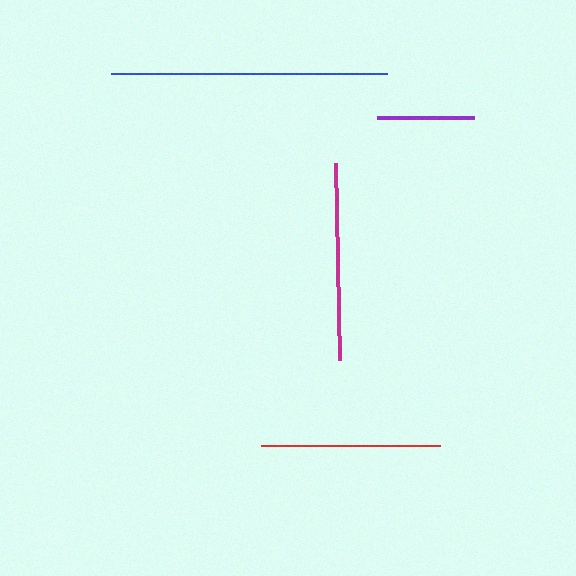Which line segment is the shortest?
The purple line is the shortest at approximately 97 pixels.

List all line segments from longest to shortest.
From longest to shortest: blue, magenta, red, purple.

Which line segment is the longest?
The blue line is the longest at approximately 276 pixels.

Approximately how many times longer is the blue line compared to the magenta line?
The blue line is approximately 1.4 times the length of the magenta line.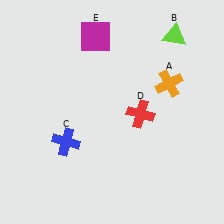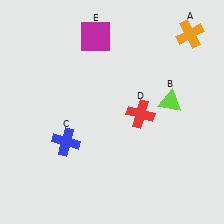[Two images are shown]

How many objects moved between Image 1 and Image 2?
2 objects moved between the two images.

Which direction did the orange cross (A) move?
The orange cross (A) moved up.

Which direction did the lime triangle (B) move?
The lime triangle (B) moved down.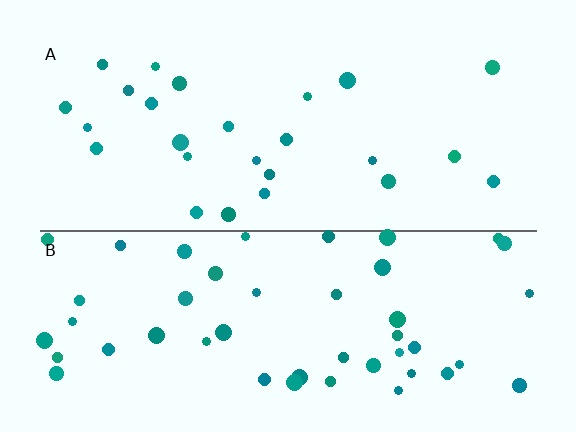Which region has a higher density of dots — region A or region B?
B (the bottom).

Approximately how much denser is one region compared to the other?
Approximately 1.9× — region B over region A.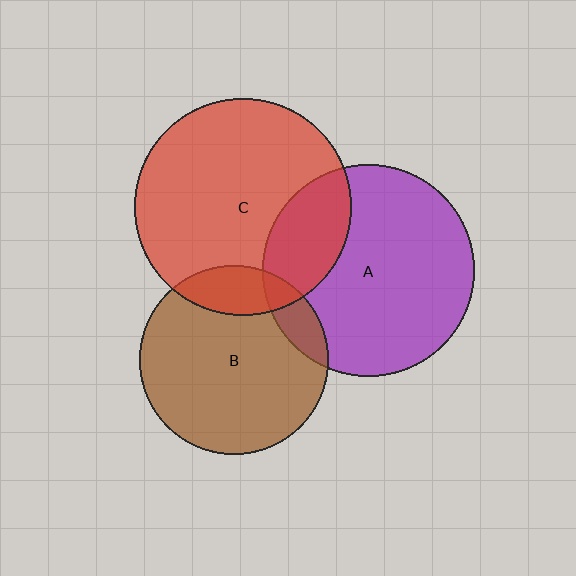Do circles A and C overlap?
Yes.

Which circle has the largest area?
Circle C (red).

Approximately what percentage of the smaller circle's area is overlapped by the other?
Approximately 25%.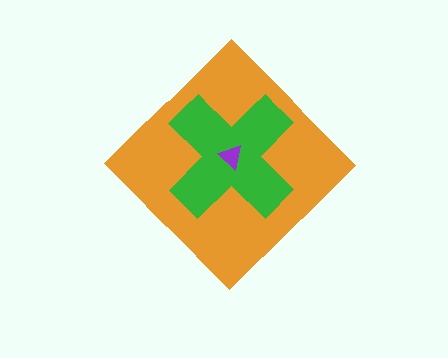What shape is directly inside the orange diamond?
The green cross.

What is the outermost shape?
The orange diamond.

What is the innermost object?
The purple triangle.